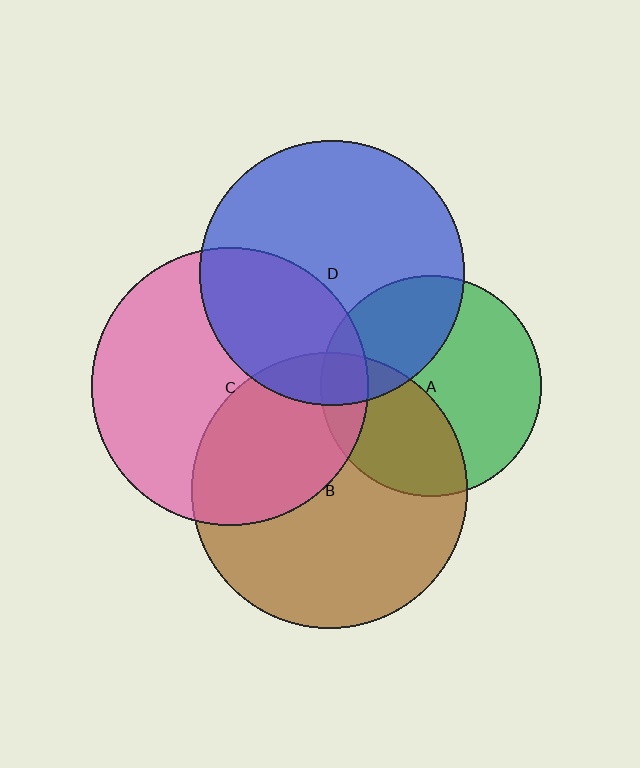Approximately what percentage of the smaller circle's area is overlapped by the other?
Approximately 10%.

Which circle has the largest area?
Circle C (pink).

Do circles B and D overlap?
Yes.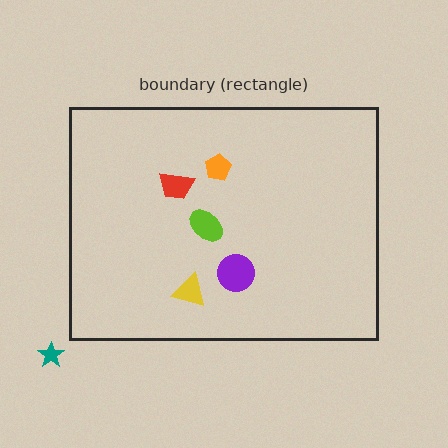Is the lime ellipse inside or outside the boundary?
Inside.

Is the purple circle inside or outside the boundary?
Inside.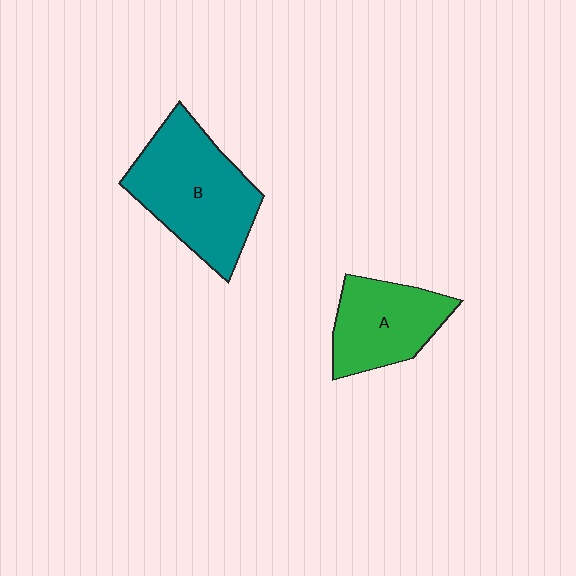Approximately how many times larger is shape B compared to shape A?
Approximately 1.5 times.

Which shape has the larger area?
Shape B (teal).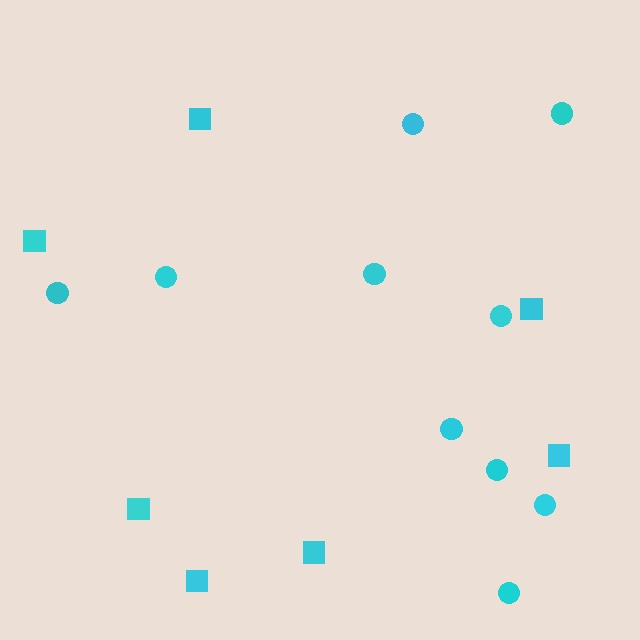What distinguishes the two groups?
There are 2 groups: one group of circles (10) and one group of squares (7).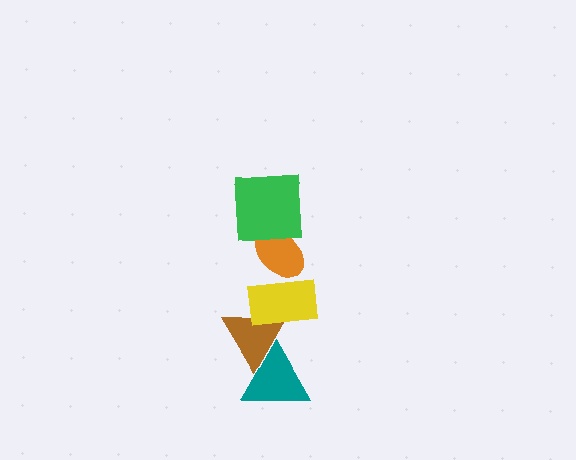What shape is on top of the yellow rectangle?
The orange ellipse is on top of the yellow rectangle.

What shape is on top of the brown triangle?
The yellow rectangle is on top of the brown triangle.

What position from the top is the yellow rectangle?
The yellow rectangle is 3rd from the top.